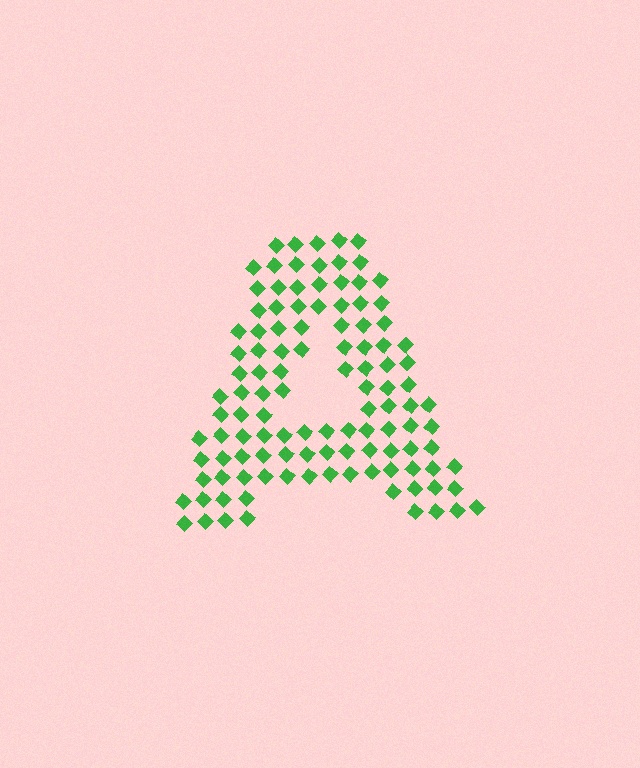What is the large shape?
The large shape is the letter A.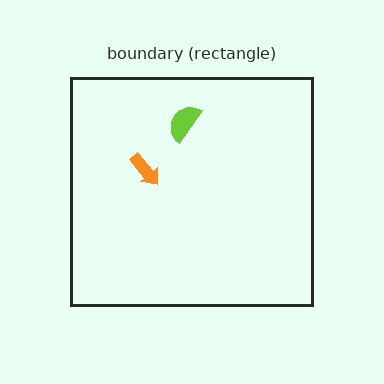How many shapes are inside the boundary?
2 inside, 0 outside.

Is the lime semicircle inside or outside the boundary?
Inside.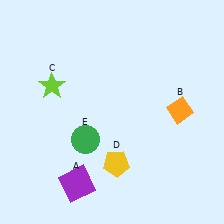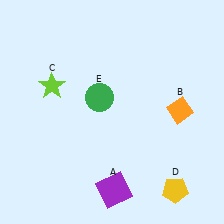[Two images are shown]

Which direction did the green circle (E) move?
The green circle (E) moved up.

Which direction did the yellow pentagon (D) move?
The yellow pentagon (D) moved right.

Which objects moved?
The objects that moved are: the purple square (A), the yellow pentagon (D), the green circle (E).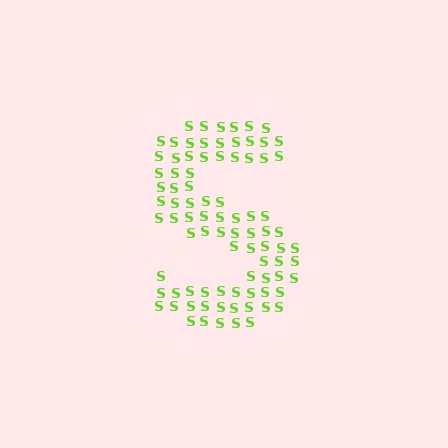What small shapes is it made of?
It is made of small letter S's.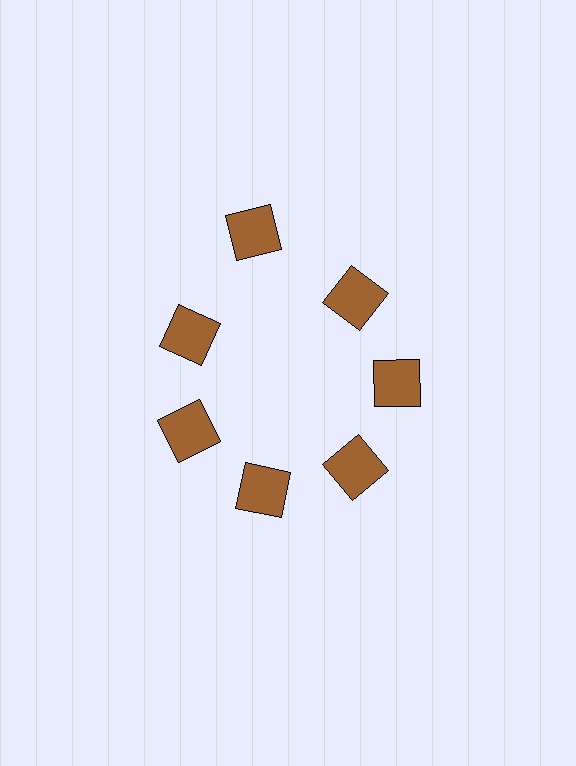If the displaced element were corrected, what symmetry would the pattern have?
It would have 7-fold rotational symmetry — the pattern would map onto itself every 51 degrees.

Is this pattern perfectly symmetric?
No. The 7 brown squares are arranged in a ring, but one element near the 12 o'clock position is pushed outward from the center, breaking the 7-fold rotational symmetry.